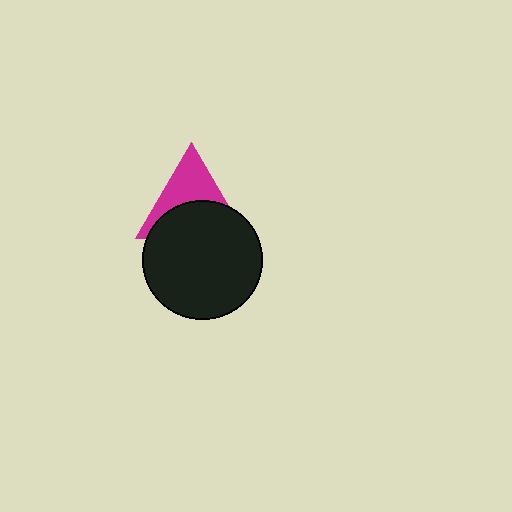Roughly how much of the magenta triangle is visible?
About half of it is visible (roughly 47%).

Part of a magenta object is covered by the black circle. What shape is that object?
It is a triangle.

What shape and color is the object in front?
The object in front is a black circle.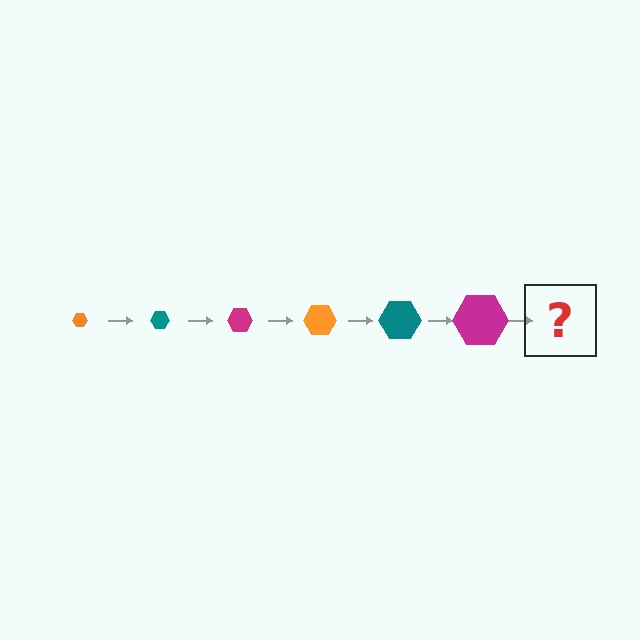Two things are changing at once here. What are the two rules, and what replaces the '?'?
The two rules are that the hexagon grows larger each step and the color cycles through orange, teal, and magenta. The '?' should be an orange hexagon, larger than the previous one.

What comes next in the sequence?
The next element should be an orange hexagon, larger than the previous one.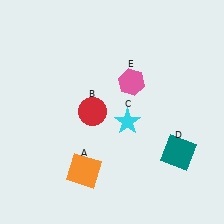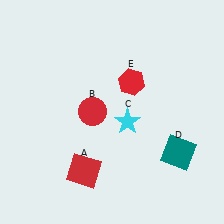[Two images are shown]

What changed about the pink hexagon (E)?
In Image 1, E is pink. In Image 2, it changed to red.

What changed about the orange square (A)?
In Image 1, A is orange. In Image 2, it changed to red.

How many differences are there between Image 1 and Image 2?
There are 2 differences between the two images.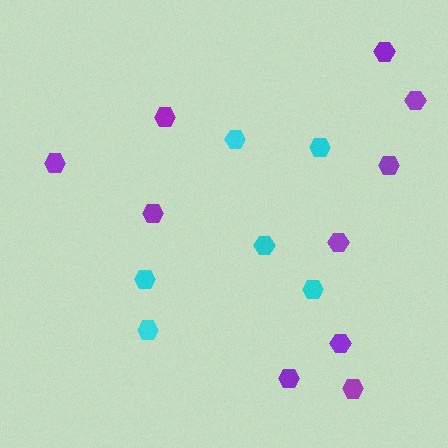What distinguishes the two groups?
There are 2 groups: one group of cyan hexagons (6) and one group of purple hexagons (10).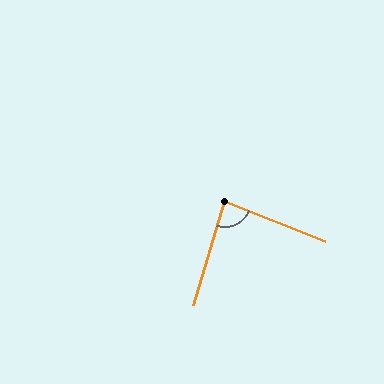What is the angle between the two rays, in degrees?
Approximately 85 degrees.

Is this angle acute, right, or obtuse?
It is acute.